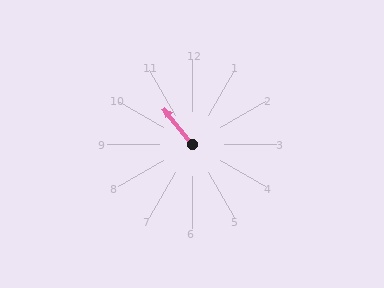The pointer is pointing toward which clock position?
Roughly 11 o'clock.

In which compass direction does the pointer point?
Northwest.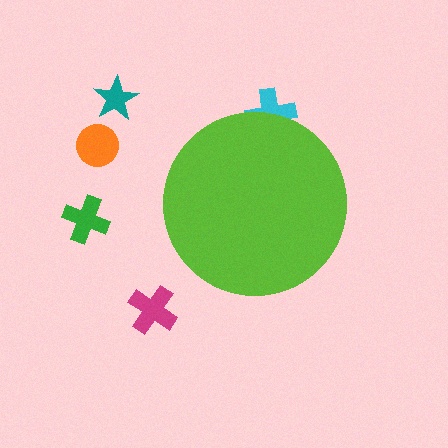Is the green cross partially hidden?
No, the green cross is fully visible.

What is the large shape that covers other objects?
A lime circle.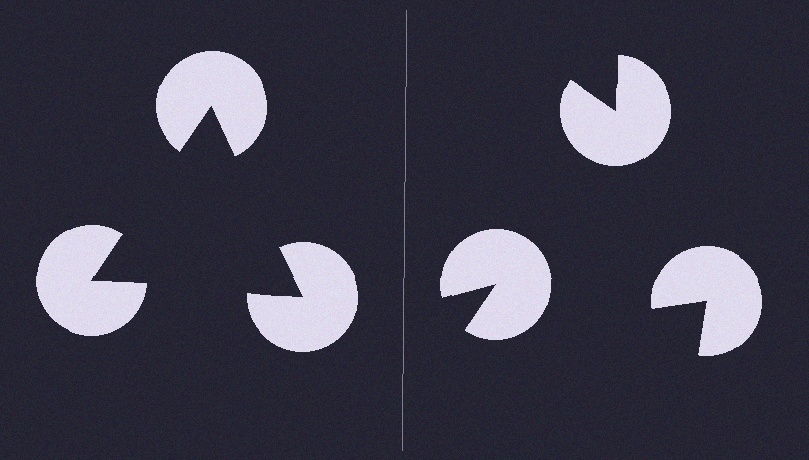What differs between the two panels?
The pac-man discs are positioned identically on both sides; only the wedge orientations differ. On the left they align to a triangle; on the right they are misaligned.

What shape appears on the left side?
An illusory triangle.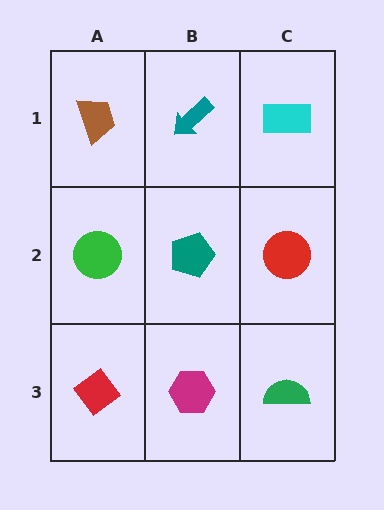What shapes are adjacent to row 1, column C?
A red circle (row 2, column C), a teal arrow (row 1, column B).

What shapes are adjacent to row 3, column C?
A red circle (row 2, column C), a magenta hexagon (row 3, column B).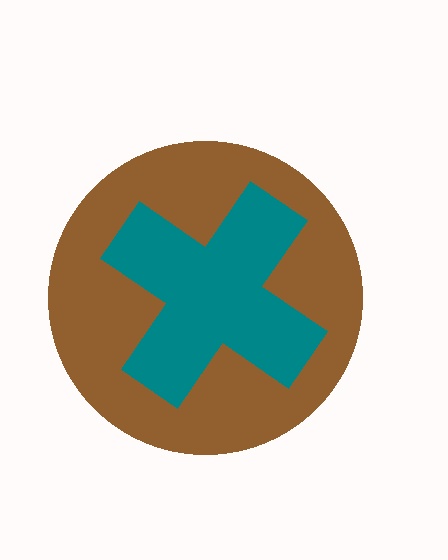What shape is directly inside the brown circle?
The teal cross.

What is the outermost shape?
The brown circle.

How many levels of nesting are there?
2.